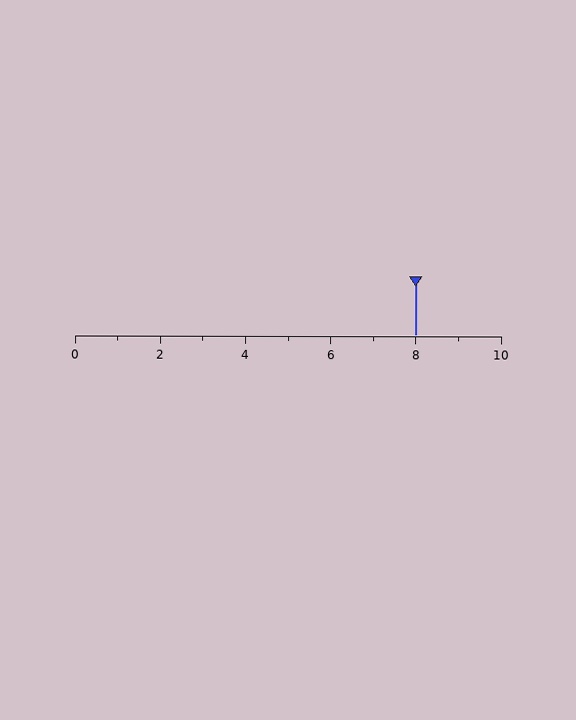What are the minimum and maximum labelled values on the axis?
The axis runs from 0 to 10.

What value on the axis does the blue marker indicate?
The marker indicates approximately 8.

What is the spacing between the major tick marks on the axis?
The major ticks are spaced 2 apart.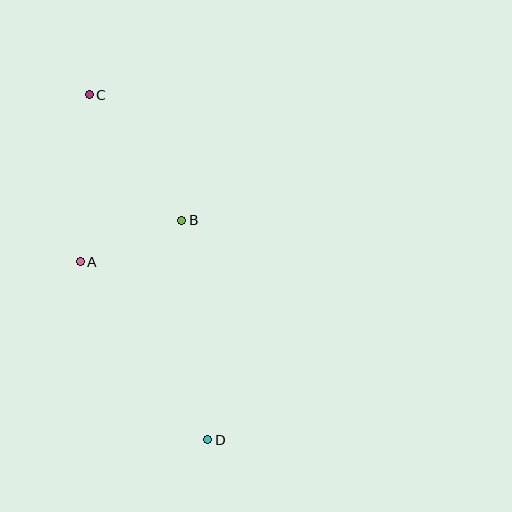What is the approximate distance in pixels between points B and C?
The distance between B and C is approximately 156 pixels.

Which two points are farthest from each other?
Points C and D are farthest from each other.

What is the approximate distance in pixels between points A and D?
The distance between A and D is approximately 219 pixels.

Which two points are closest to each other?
Points A and B are closest to each other.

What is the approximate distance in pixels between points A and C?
The distance between A and C is approximately 167 pixels.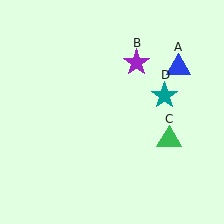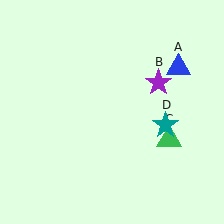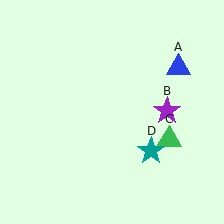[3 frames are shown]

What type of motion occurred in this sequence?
The purple star (object B), teal star (object D) rotated clockwise around the center of the scene.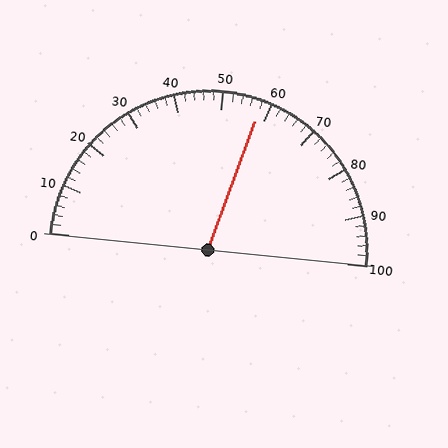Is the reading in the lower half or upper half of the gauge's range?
The reading is in the upper half of the range (0 to 100).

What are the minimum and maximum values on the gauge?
The gauge ranges from 0 to 100.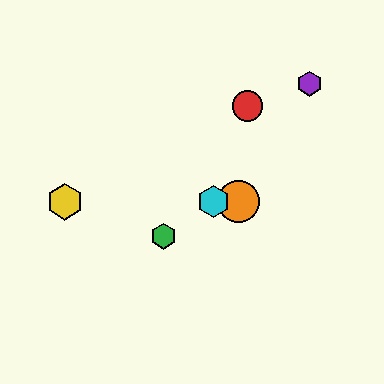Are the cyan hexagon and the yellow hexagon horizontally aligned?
Yes, both are at y≈202.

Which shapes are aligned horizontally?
The blue circle, the yellow hexagon, the orange circle, the cyan hexagon are aligned horizontally.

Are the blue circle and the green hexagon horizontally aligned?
No, the blue circle is at y≈202 and the green hexagon is at y≈236.